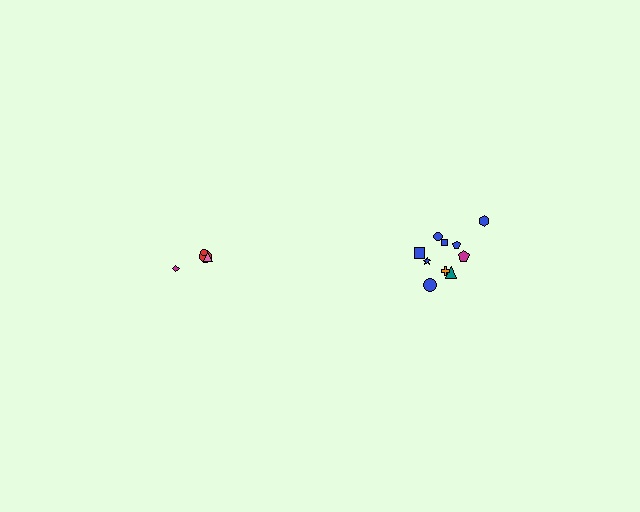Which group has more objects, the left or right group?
The right group.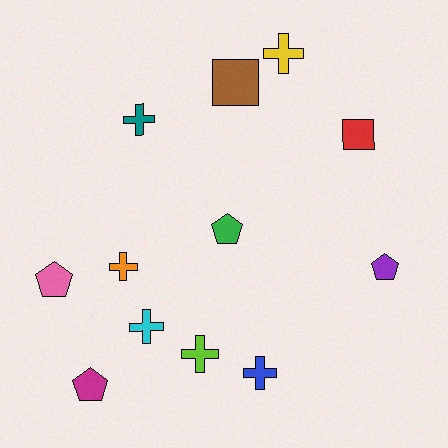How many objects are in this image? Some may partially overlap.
There are 12 objects.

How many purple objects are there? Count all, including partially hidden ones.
There is 1 purple object.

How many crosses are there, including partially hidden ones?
There are 6 crosses.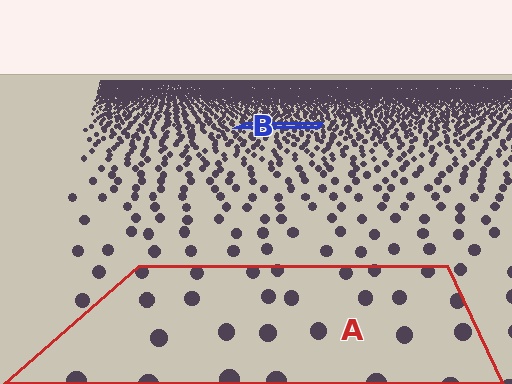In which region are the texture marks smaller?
The texture marks are smaller in region B, because it is farther away.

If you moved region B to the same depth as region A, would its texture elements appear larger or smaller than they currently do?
They would appear larger. At a closer depth, the same texture elements are projected at a bigger on-screen size.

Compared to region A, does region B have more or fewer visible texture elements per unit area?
Region B has more texture elements per unit area — they are packed more densely because it is farther away.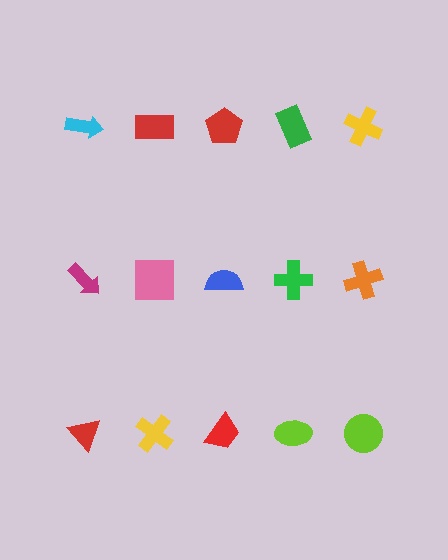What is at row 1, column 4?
A green rectangle.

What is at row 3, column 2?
A yellow cross.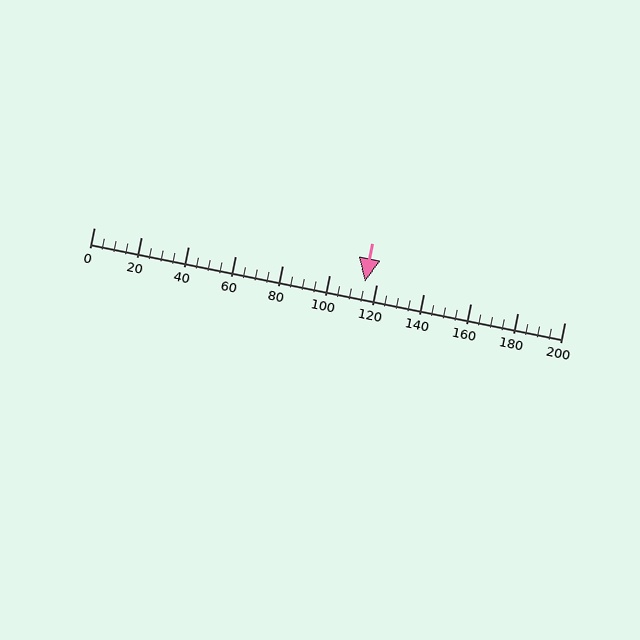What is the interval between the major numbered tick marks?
The major tick marks are spaced 20 units apart.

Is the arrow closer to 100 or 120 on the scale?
The arrow is closer to 120.